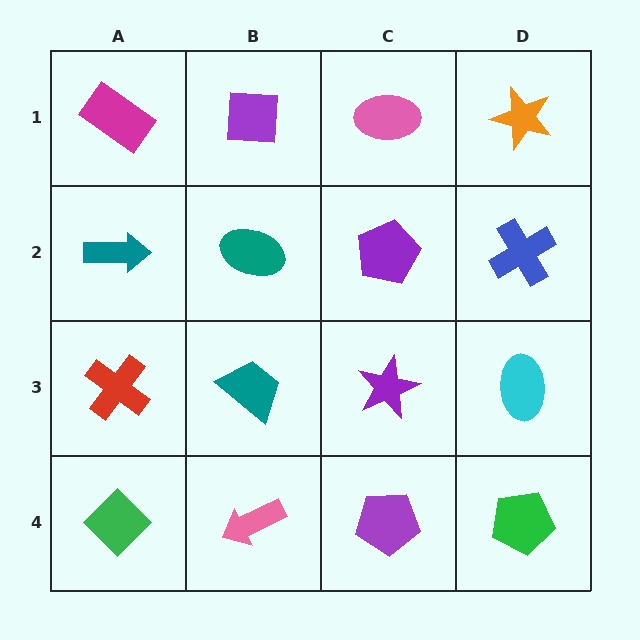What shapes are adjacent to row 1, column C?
A purple pentagon (row 2, column C), a purple square (row 1, column B), an orange star (row 1, column D).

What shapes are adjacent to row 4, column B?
A teal trapezoid (row 3, column B), a green diamond (row 4, column A), a purple pentagon (row 4, column C).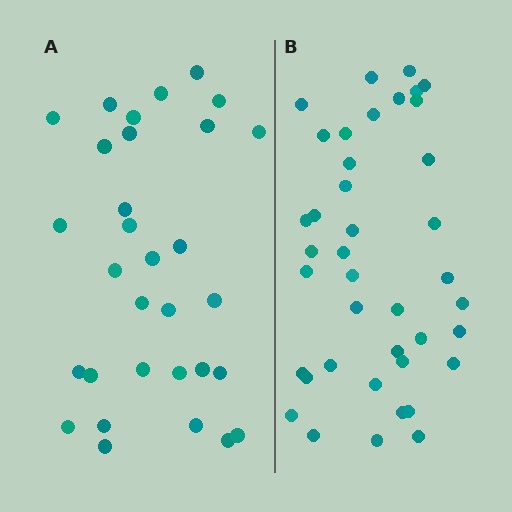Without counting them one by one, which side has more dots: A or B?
Region B (the right region) has more dots.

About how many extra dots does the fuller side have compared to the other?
Region B has roughly 8 or so more dots than region A.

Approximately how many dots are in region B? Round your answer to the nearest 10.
About 40 dots.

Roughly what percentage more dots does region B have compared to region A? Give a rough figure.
About 30% more.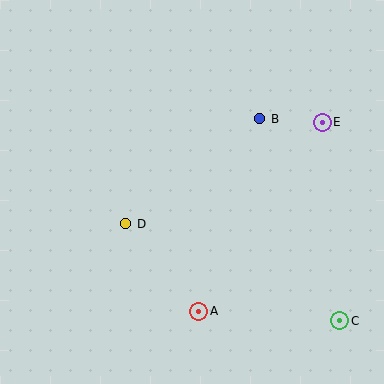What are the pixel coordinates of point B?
Point B is at (260, 119).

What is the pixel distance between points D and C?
The distance between D and C is 235 pixels.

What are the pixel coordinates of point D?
Point D is at (126, 224).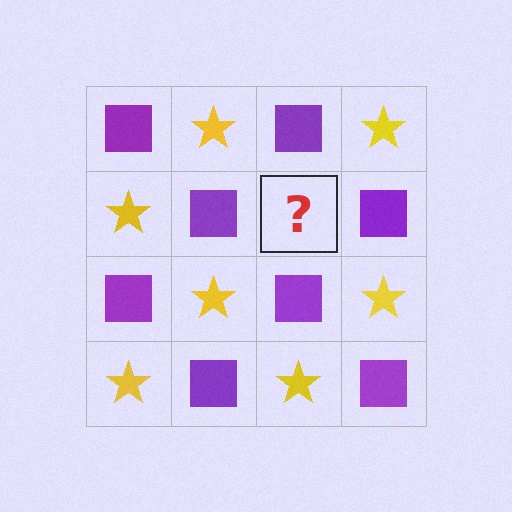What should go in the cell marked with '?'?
The missing cell should contain a yellow star.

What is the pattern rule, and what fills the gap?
The rule is that it alternates purple square and yellow star in a checkerboard pattern. The gap should be filled with a yellow star.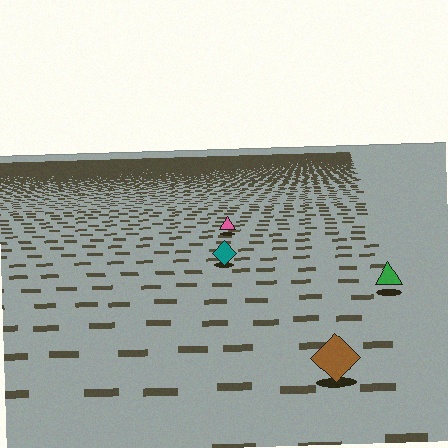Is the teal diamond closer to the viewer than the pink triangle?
Yes. The teal diamond is closer — you can tell from the texture gradient: the ground texture is coarser near it.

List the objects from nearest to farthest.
From nearest to farthest: the brown diamond, the green triangle, the teal diamond, the pink triangle.